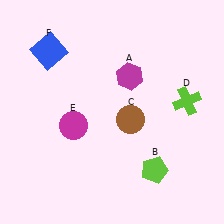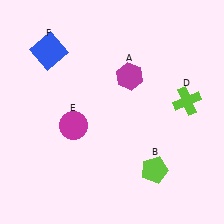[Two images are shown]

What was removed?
The brown circle (C) was removed in Image 2.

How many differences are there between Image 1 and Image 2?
There is 1 difference between the two images.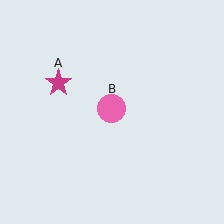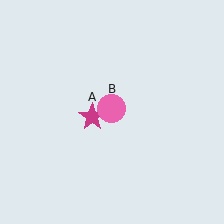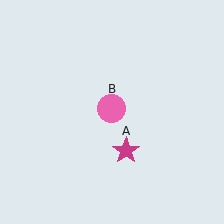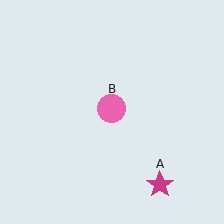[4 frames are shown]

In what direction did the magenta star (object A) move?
The magenta star (object A) moved down and to the right.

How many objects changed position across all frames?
1 object changed position: magenta star (object A).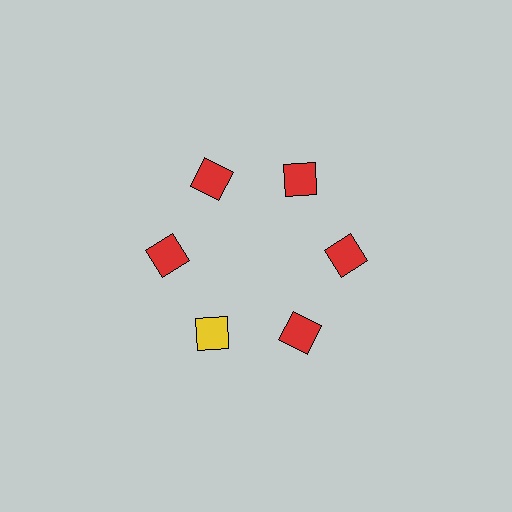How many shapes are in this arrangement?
There are 6 shapes arranged in a ring pattern.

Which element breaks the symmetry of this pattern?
The yellow square at roughly the 7 o'clock position breaks the symmetry. All other shapes are red squares.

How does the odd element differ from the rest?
It has a different color: yellow instead of red.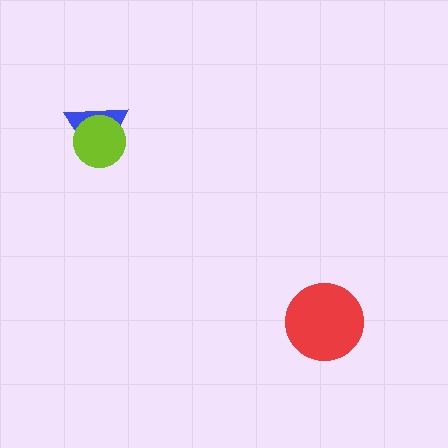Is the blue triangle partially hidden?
Yes, it is partially covered by another shape.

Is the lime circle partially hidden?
No, no other shape covers it.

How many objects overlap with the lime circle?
1 object overlaps with the lime circle.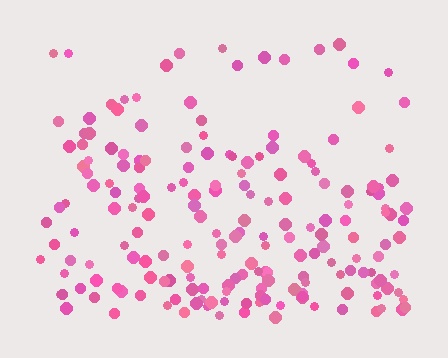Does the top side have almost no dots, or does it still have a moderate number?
Still a moderate number, just noticeably fewer than the bottom.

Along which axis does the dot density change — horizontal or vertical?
Vertical.